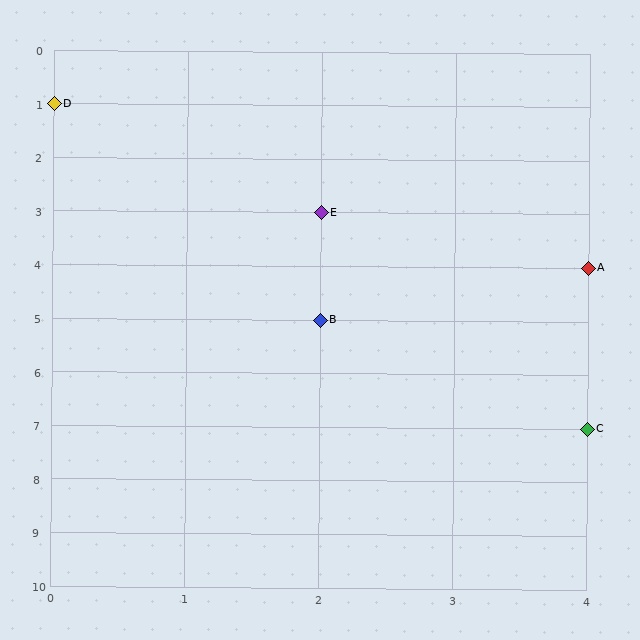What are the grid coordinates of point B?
Point B is at grid coordinates (2, 5).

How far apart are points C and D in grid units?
Points C and D are 4 columns and 6 rows apart (about 7.2 grid units diagonally).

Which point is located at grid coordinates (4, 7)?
Point C is at (4, 7).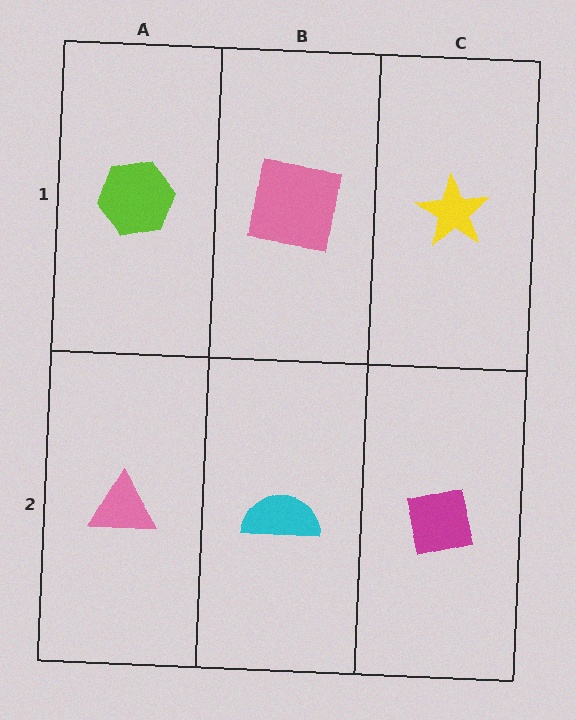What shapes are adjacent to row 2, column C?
A yellow star (row 1, column C), a cyan semicircle (row 2, column B).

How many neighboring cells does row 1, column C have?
2.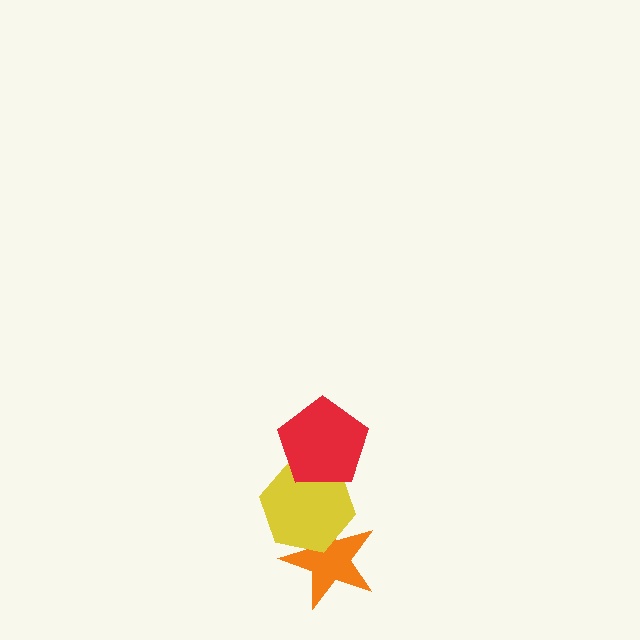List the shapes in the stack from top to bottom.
From top to bottom: the red pentagon, the yellow hexagon, the orange star.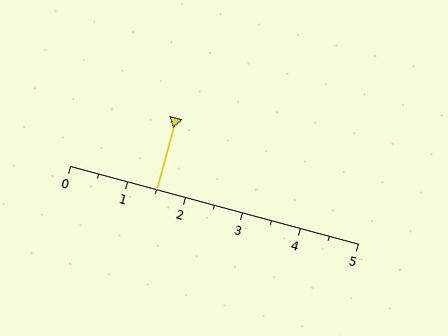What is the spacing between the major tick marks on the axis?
The major ticks are spaced 1 apart.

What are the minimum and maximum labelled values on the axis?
The axis runs from 0 to 5.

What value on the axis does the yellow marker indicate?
The marker indicates approximately 1.5.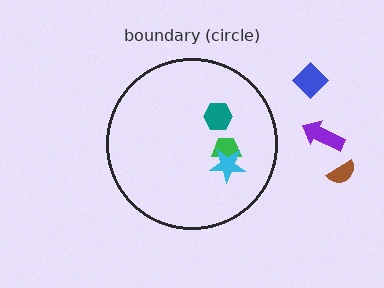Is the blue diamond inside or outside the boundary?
Outside.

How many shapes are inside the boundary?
3 inside, 3 outside.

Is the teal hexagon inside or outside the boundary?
Inside.